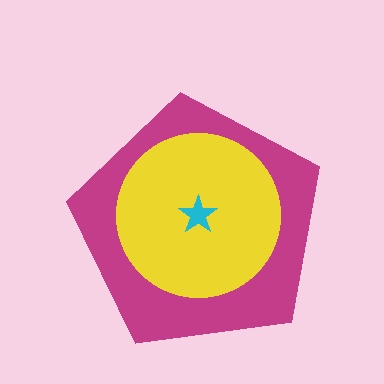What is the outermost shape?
The magenta pentagon.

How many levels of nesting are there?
3.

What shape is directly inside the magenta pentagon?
The yellow circle.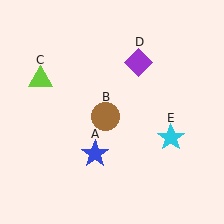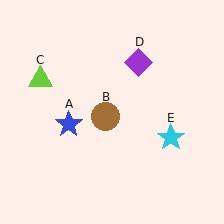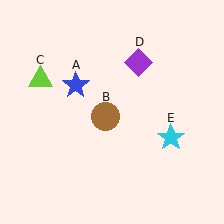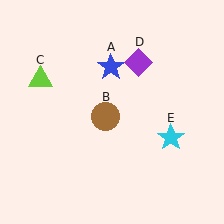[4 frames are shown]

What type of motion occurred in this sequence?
The blue star (object A) rotated clockwise around the center of the scene.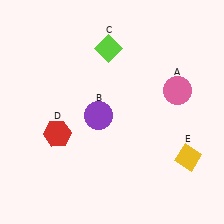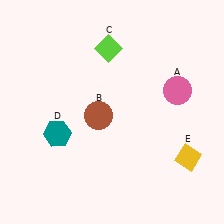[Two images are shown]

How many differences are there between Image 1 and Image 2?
There are 2 differences between the two images.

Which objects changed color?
B changed from purple to brown. D changed from red to teal.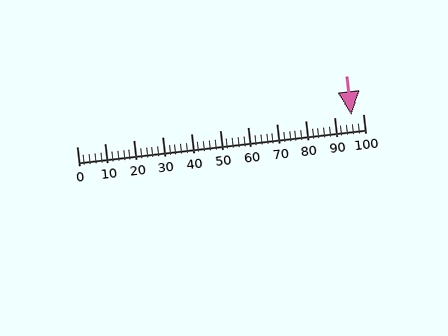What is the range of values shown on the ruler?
The ruler shows values from 0 to 100.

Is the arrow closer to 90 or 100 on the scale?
The arrow is closer to 100.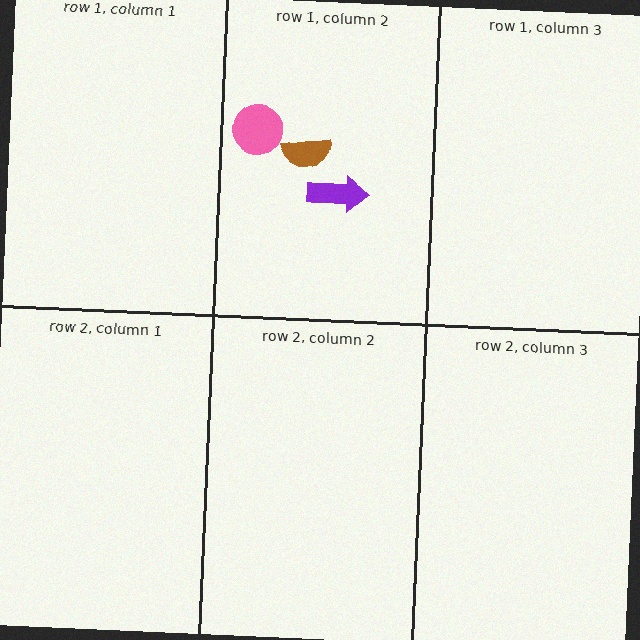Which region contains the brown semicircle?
The row 1, column 2 region.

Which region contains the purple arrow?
The row 1, column 2 region.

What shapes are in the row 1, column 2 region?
The purple arrow, the pink circle, the brown semicircle.